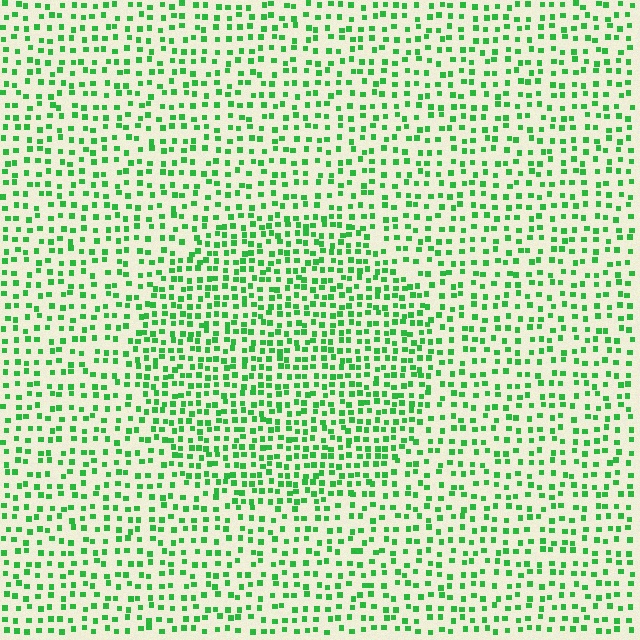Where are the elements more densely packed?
The elements are more densely packed inside the circle boundary.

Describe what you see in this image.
The image contains small green elements arranged at two different densities. A circle-shaped region is visible where the elements are more densely packed than the surrounding area.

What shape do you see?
I see a circle.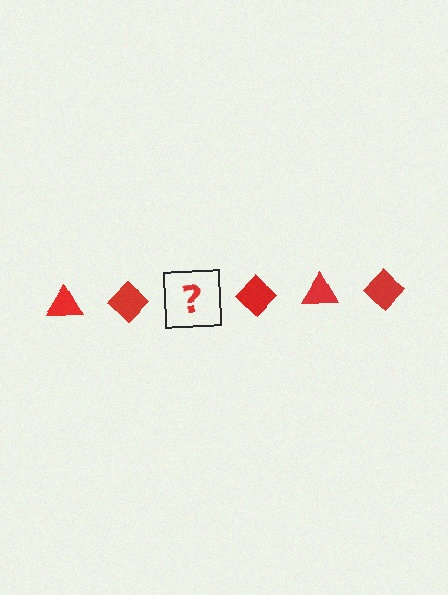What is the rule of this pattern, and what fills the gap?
The rule is that the pattern cycles through triangle, diamond shapes in red. The gap should be filled with a red triangle.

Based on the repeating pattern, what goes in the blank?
The blank should be a red triangle.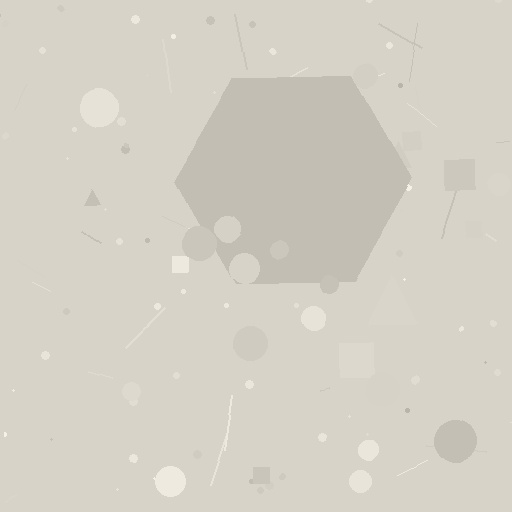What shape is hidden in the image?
A hexagon is hidden in the image.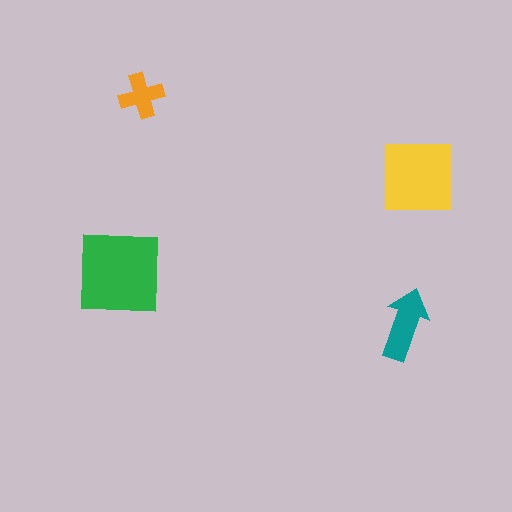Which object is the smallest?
The orange cross.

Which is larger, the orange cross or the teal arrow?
The teal arrow.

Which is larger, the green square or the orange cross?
The green square.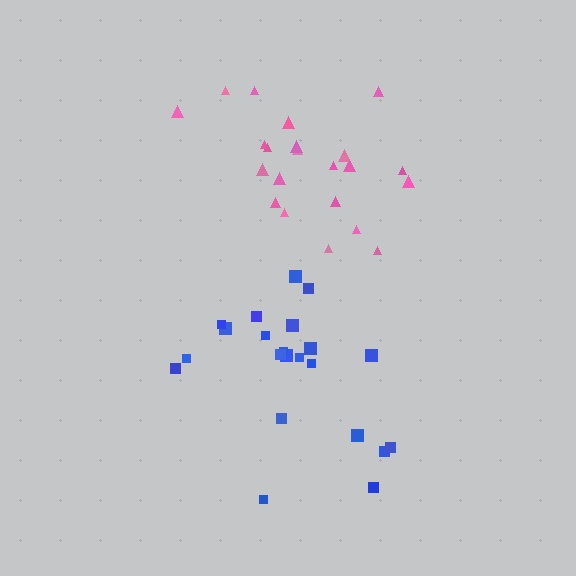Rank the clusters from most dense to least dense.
pink, blue.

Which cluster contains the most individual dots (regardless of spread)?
Blue (22).